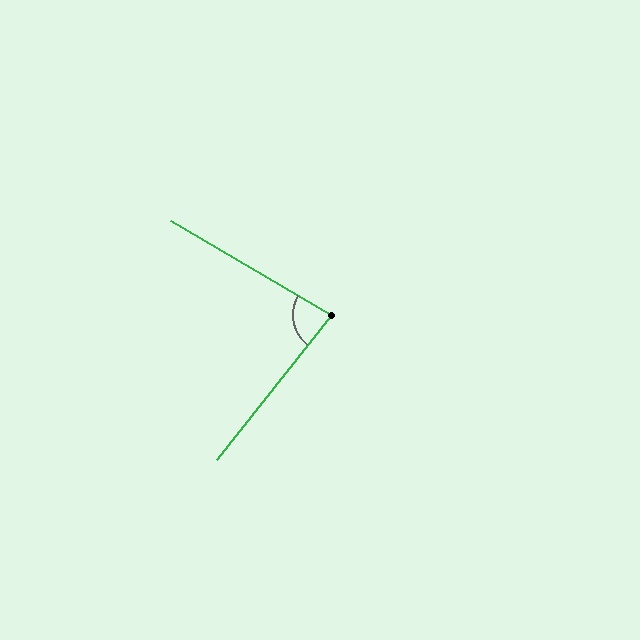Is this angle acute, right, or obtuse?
It is acute.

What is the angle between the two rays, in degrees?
Approximately 82 degrees.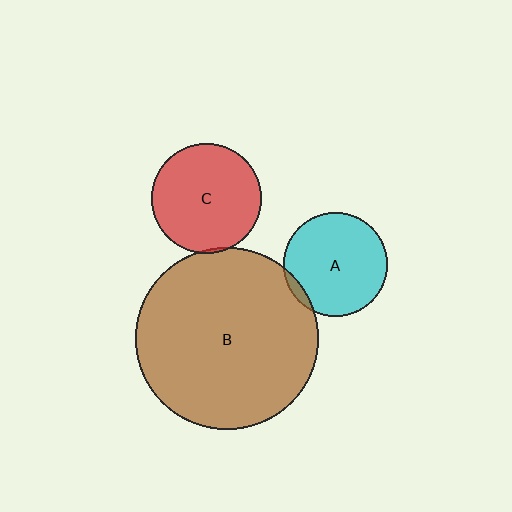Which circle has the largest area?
Circle B (brown).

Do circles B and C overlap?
Yes.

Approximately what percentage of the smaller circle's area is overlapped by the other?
Approximately 5%.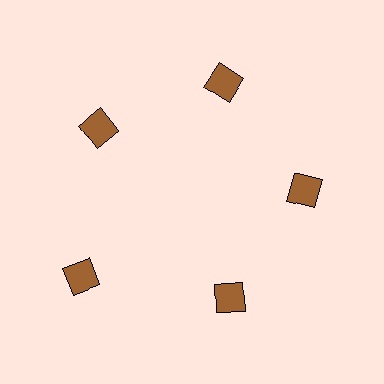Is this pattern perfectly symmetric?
No. The 5 brown squares are arranged in a ring, but one element near the 8 o'clock position is pushed outward from the center, breaking the 5-fold rotational symmetry.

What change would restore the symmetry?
The symmetry would be restored by moving it inward, back onto the ring so that all 5 squares sit at equal angles and equal distance from the center.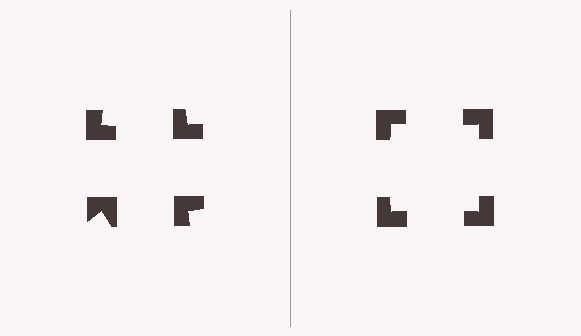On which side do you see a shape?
An illusory square appears on the right side. On the left side the wedge cuts are rotated, so no coherent shape forms.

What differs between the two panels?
The notched squares are positioned identically on both sides; only the wedge orientations differ. On the right they align to a square; on the left they are misaligned.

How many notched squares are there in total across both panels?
8 — 4 on each side.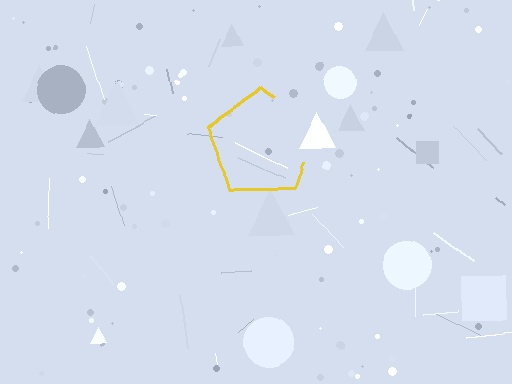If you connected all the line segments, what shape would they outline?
They would outline a pentagon.